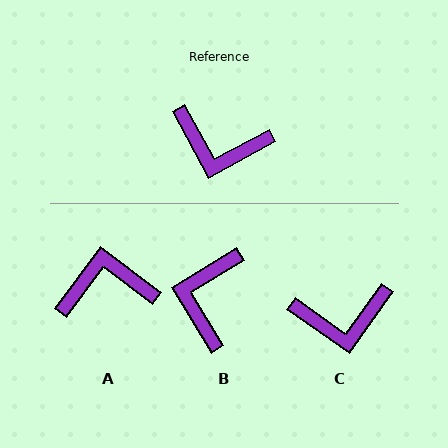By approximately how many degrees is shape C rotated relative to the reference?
Approximately 26 degrees counter-clockwise.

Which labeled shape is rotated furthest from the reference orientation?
A, about 155 degrees away.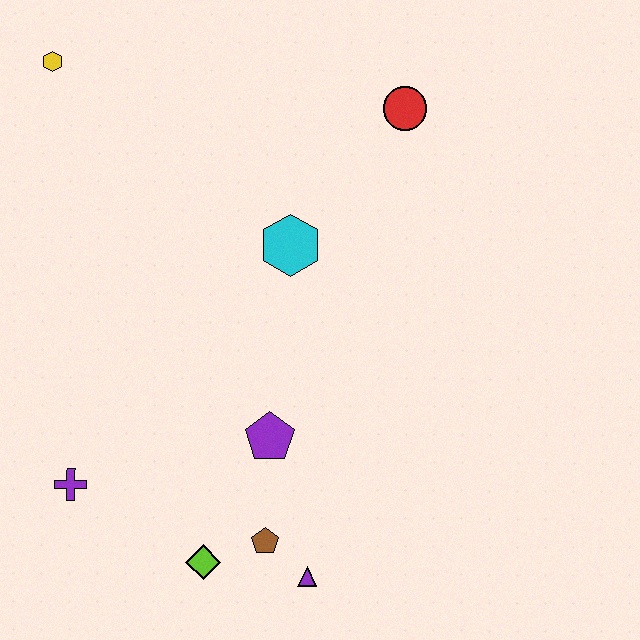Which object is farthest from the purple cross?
The red circle is farthest from the purple cross.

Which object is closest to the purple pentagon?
The brown pentagon is closest to the purple pentagon.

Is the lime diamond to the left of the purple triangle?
Yes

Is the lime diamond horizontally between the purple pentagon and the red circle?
No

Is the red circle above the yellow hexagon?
No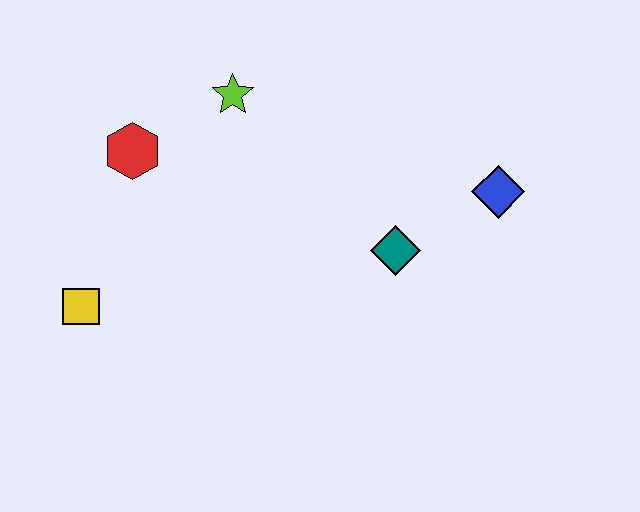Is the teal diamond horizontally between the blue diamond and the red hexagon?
Yes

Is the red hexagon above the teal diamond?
Yes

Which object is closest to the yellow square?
The red hexagon is closest to the yellow square.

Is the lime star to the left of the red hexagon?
No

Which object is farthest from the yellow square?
The blue diamond is farthest from the yellow square.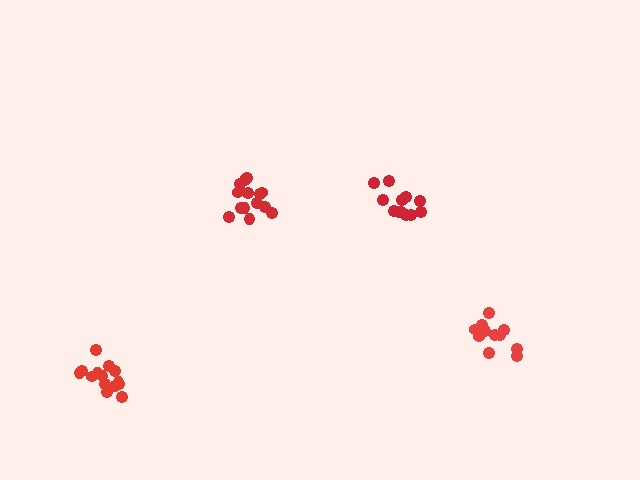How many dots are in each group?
Group 1: 11 dots, Group 2: 14 dots, Group 3: 14 dots, Group 4: 13 dots (52 total).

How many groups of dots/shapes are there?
There are 4 groups.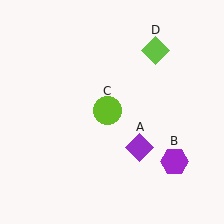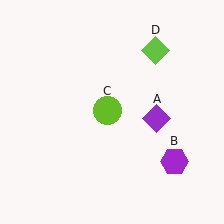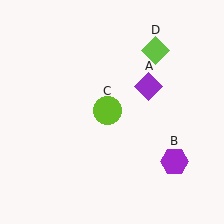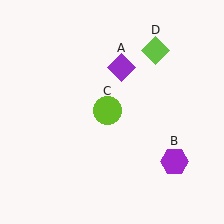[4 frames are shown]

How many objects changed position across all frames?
1 object changed position: purple diamond (object A).